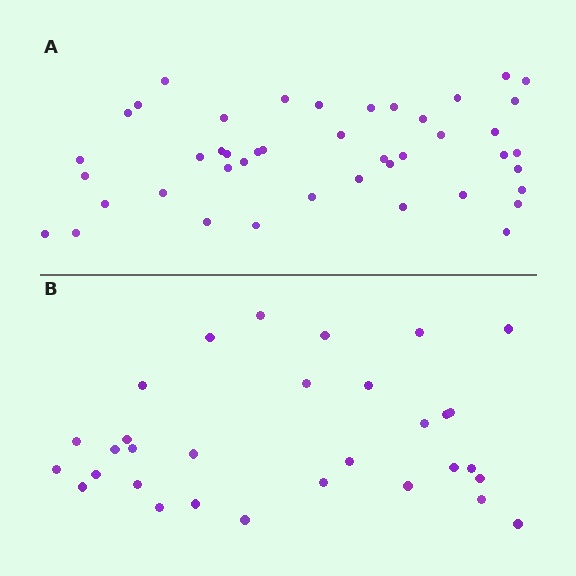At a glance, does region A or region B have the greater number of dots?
Region A (the top region) has more dots.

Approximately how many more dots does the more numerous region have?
Region A has approximately 15 more dots than region B.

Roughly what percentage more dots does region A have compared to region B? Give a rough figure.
About 40% more.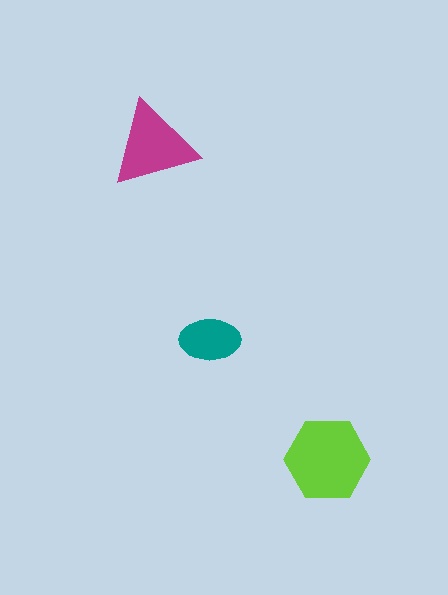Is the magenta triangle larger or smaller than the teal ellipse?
Larger.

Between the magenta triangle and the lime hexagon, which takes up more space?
The lime hexagon.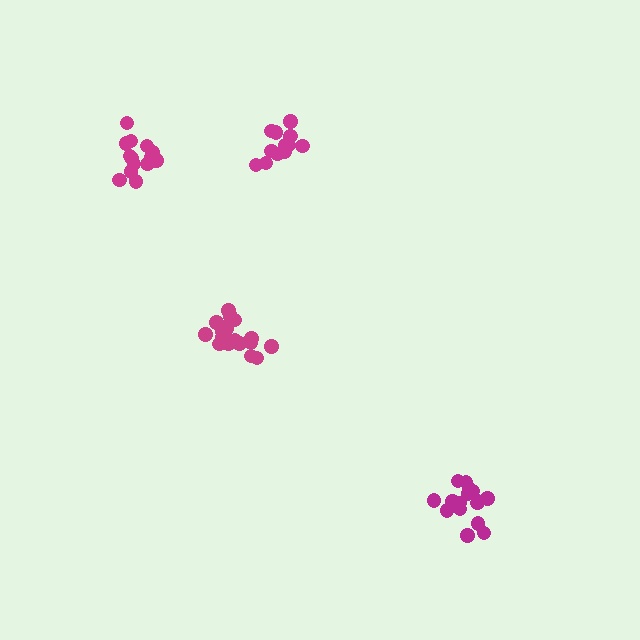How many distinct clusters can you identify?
There are 4 distinct clusters.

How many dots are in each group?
Group 1: 13 dots, Group 2: 17 dots, Group 3: 16 dots, Group 4: 14 dots (60 total).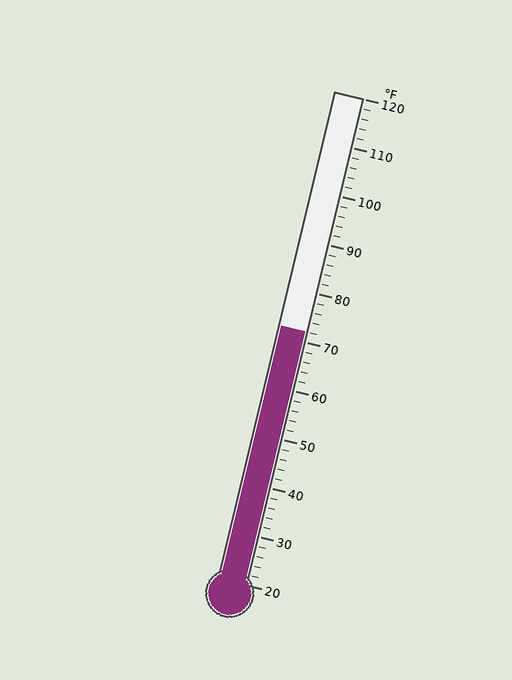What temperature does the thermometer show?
The thermometer shows approximately 72°F.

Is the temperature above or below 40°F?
The temperature is above 40°F.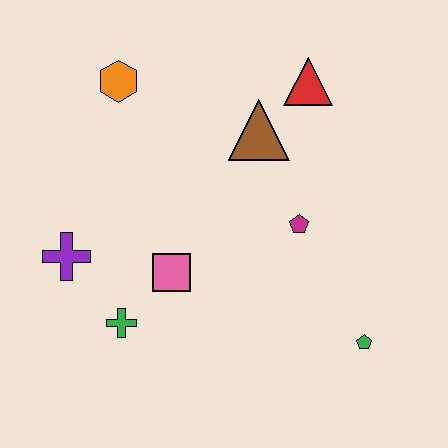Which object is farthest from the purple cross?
The green pentagon is farthest from the purple cross.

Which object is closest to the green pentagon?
The magenta pentagon is closest to the green pentagon.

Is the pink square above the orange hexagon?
No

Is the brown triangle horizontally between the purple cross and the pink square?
No